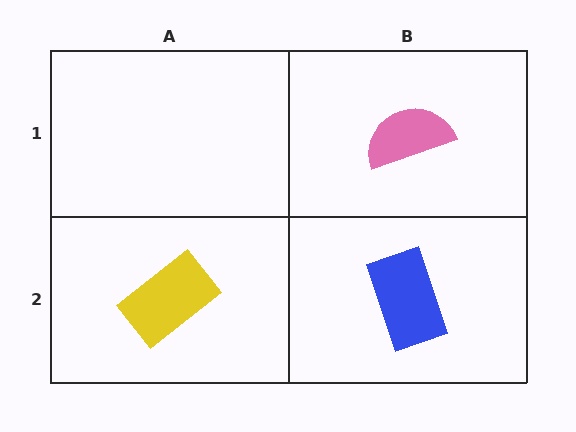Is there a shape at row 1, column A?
No, that cell is empty.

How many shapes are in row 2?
2 shapes.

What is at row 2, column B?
A blue rectangle.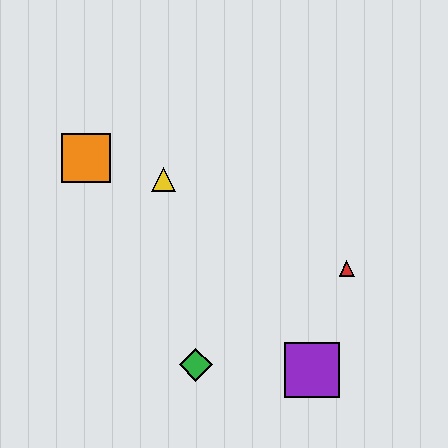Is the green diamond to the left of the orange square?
No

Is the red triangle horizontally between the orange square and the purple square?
No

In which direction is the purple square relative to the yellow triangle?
The purple square is below the yellow triangle.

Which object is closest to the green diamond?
The purple square is closest to the green diamond.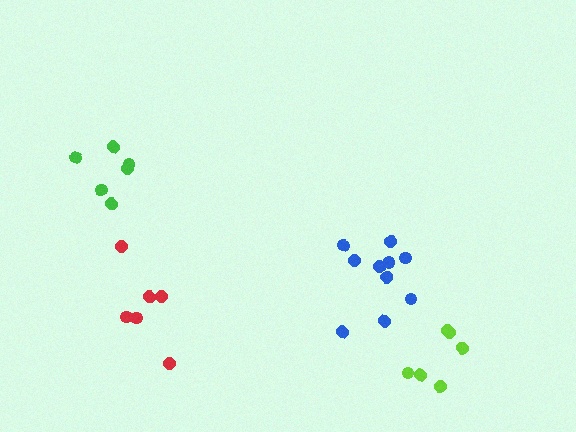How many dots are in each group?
Group 1: 10 dots, Group 2: 6 dots, Group 3: 6 dots, Group 4: 6 dots (28 total).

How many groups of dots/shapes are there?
There are 4 groups.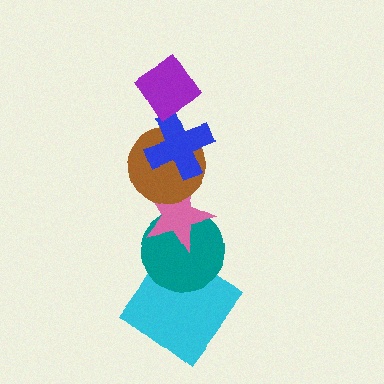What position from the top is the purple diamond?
The purple diamond is 1st from the top.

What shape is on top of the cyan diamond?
The teal circle is on top of the cyan diamond.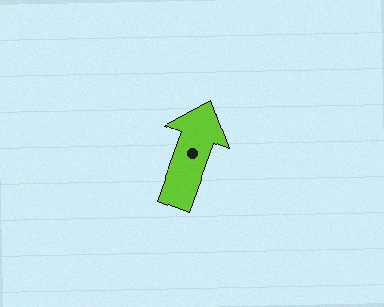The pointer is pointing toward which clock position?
Roughly 1 o'clock.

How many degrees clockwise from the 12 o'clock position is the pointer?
Approximately 20 degrees.